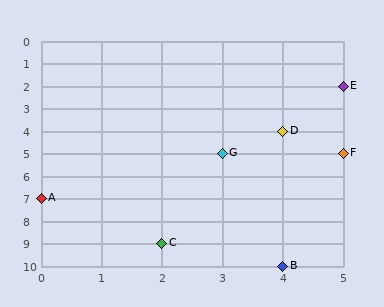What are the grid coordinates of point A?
Point A is at grid coordinates (0, 7).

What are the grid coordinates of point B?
Point B is at grid coordinates (4, 10).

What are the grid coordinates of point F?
Point F is at grid coordinates (5, 5).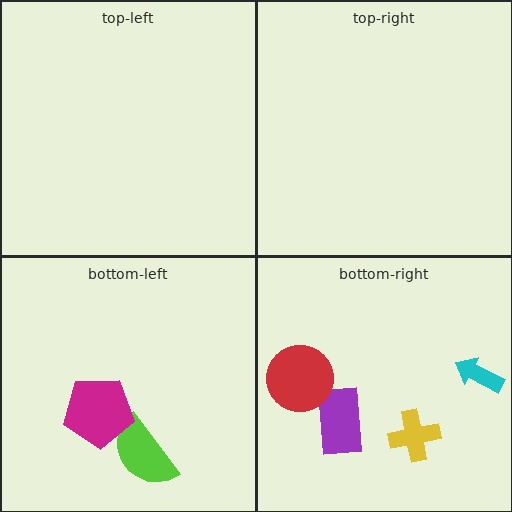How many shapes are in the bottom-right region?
4.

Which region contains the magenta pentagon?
The bottom-left region.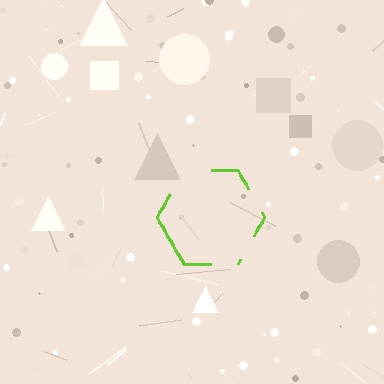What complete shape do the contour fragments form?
The contour fragments form a hexagon.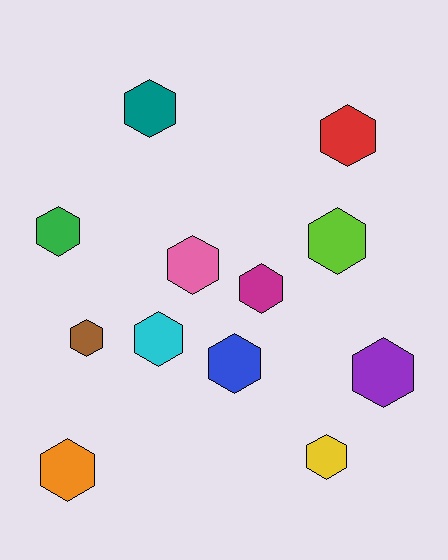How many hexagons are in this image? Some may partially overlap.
There are 12 hexagons.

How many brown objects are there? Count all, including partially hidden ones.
There is 1 brown object.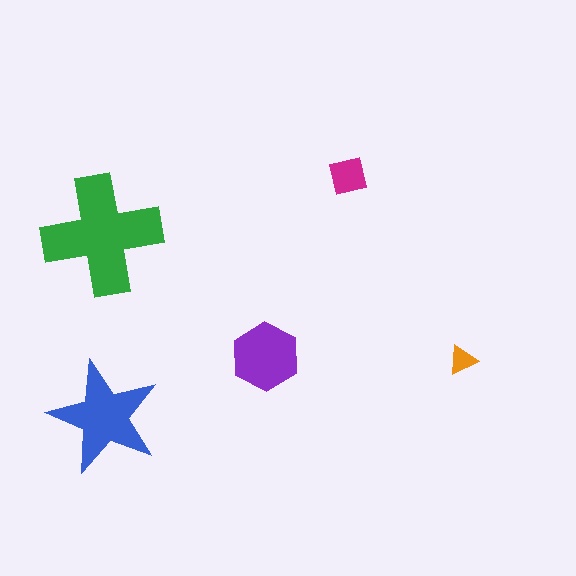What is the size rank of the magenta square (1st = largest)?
4th.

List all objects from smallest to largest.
The orange triangle, the magenta square, the purple hexagon, the blue star, the green cross.